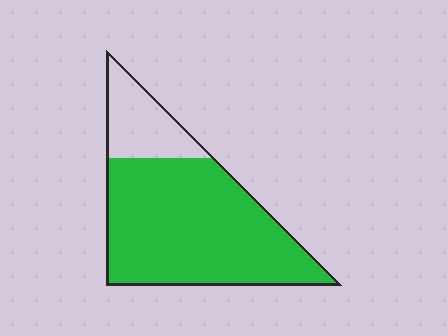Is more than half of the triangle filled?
Yes.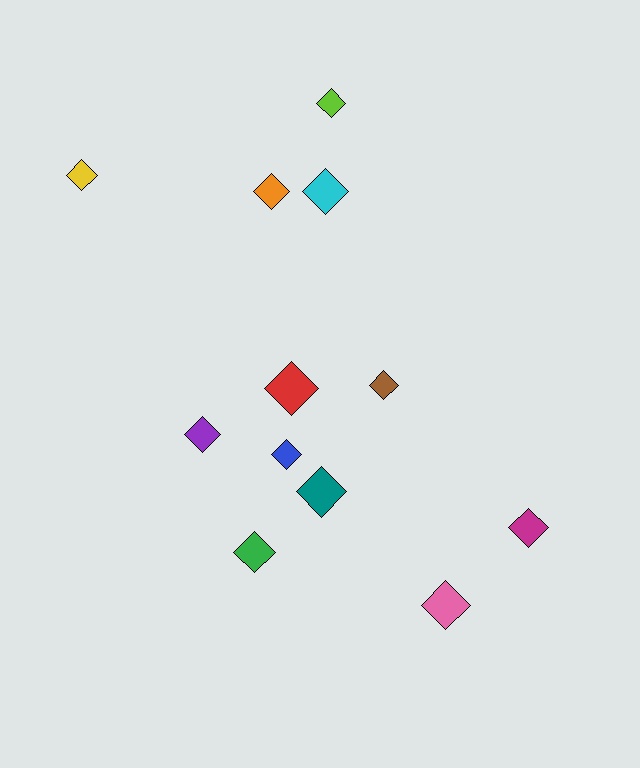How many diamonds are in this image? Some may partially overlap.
There are 12 diamonds.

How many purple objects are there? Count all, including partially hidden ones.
There is 1 purple object.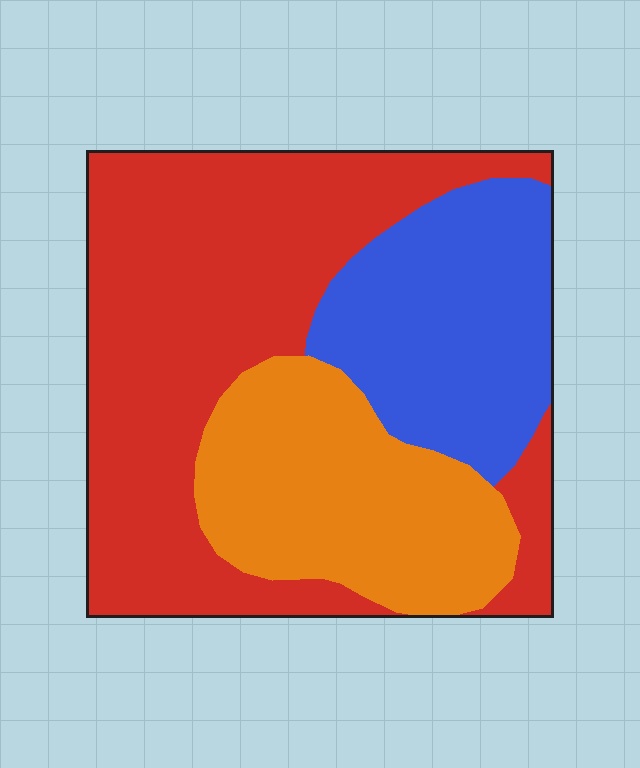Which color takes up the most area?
Red, at roughly 50%.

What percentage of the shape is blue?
Blue covers roughly 25% of the shape.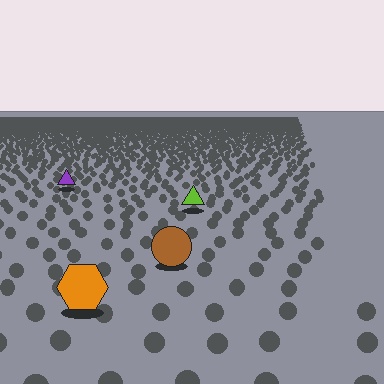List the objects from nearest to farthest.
From nearest to farthest: the orange hexagon, the brown circle, the lime triangle, the purple triangle.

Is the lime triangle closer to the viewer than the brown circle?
No. The brown circle is closer — you can tell from the texture gradient: the ground texture is coarser near it.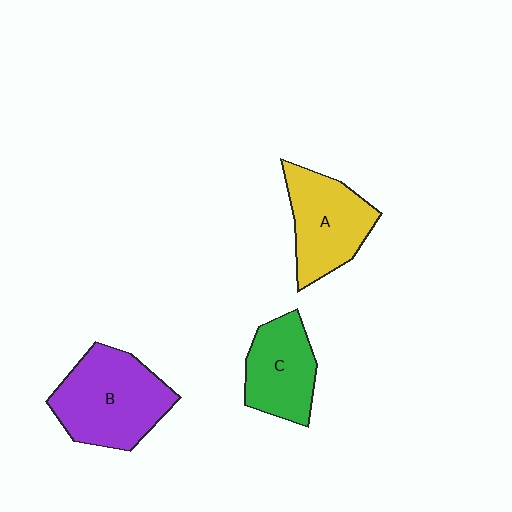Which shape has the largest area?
Shape B (purple).